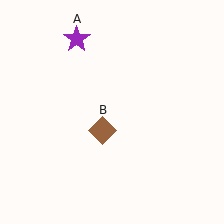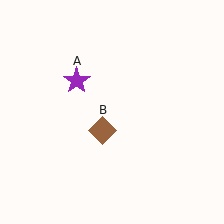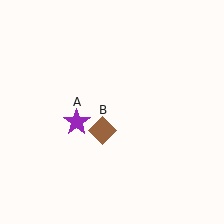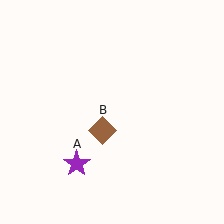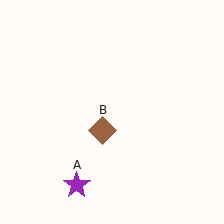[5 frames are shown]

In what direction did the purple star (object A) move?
The purple star (object A) moved down.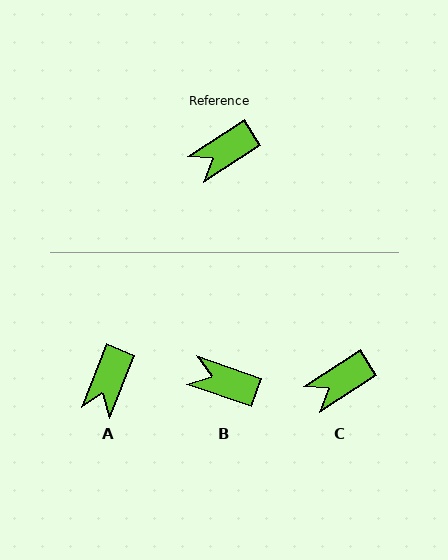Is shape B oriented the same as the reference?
No, it is off by about 52 degrees.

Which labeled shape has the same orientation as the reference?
C.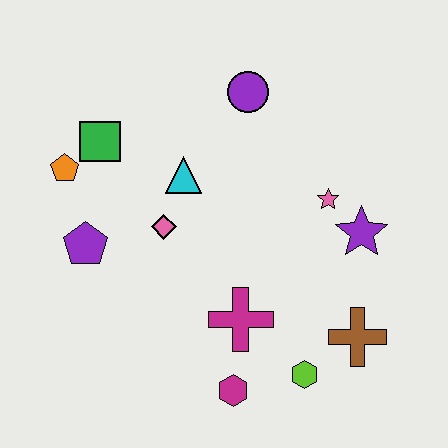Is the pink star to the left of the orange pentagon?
No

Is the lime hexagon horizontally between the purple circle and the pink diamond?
No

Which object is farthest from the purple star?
The orange pentagon is farthest from the purple star.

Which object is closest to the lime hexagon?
The brown cross is closest to the lime hexagon.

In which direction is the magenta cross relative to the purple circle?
The magenta cross is below the purple circle.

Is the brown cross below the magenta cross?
Yes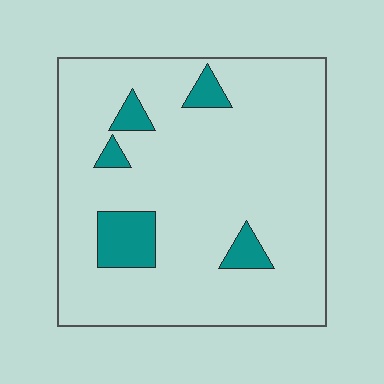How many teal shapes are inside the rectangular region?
5.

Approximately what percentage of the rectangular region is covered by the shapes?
Approximately 10%.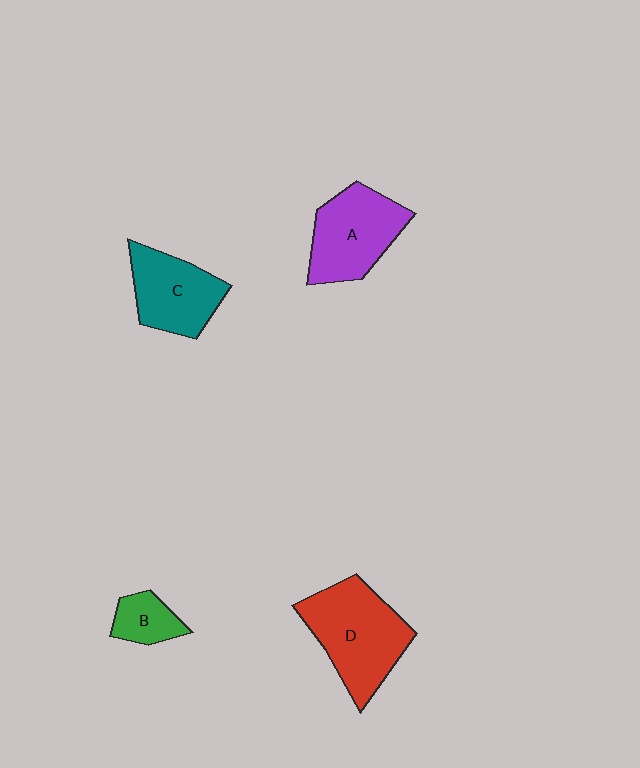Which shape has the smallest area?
Shape B (green).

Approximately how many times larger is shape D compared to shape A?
Approximately 1.2 times.